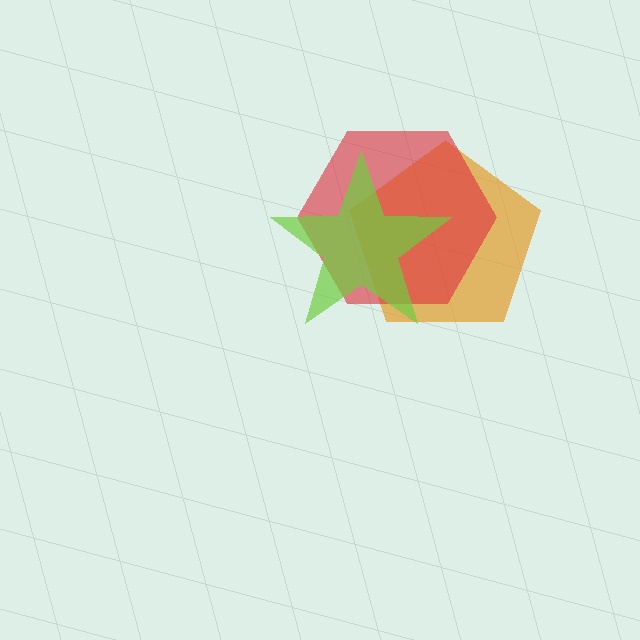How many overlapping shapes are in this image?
There are 3 overlapping shapes in the image.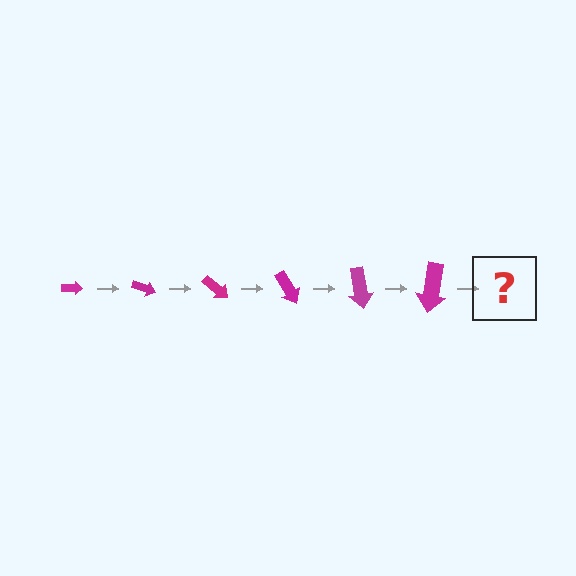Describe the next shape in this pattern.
It should be an arrow, larger than the previous one and rotated 120 degrees from the start.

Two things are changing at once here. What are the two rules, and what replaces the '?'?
The two rules are that the arrow grows larger each step and it rotates 20 degrees each step. The '?' should be an arrow, larger than the previous one and rotated 120 degrees from the start.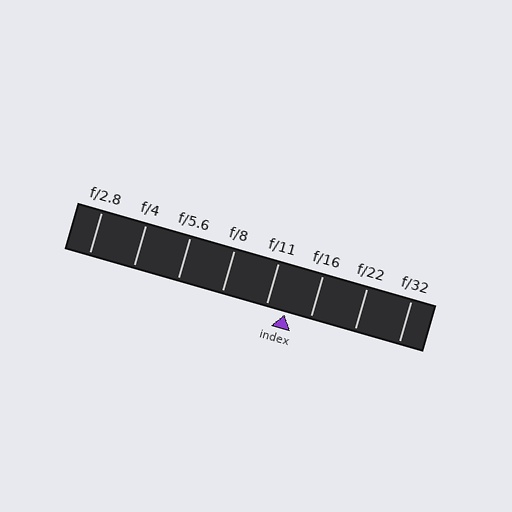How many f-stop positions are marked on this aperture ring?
There are 8 f-stop positions marked.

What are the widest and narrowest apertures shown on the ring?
The widest aperture shown is f/2.8 and the narrowest is f/32.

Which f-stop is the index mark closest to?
The index mark is closest to f/11.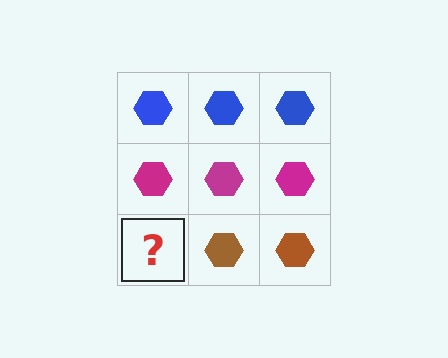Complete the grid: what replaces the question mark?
The question mark should be replaced with a brown hexagon.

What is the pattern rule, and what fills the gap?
The rule is that each row has a consistent color. The gap should be filled with a brown hexagon.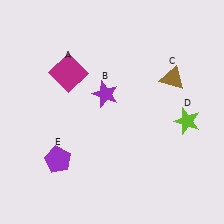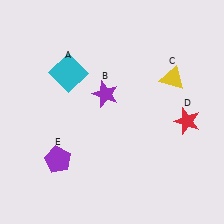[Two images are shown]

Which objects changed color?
A changed from magenta to cyan. C changed from brown to yellow. D changed from lime to red.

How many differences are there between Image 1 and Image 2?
There are 3 differences between the two images.